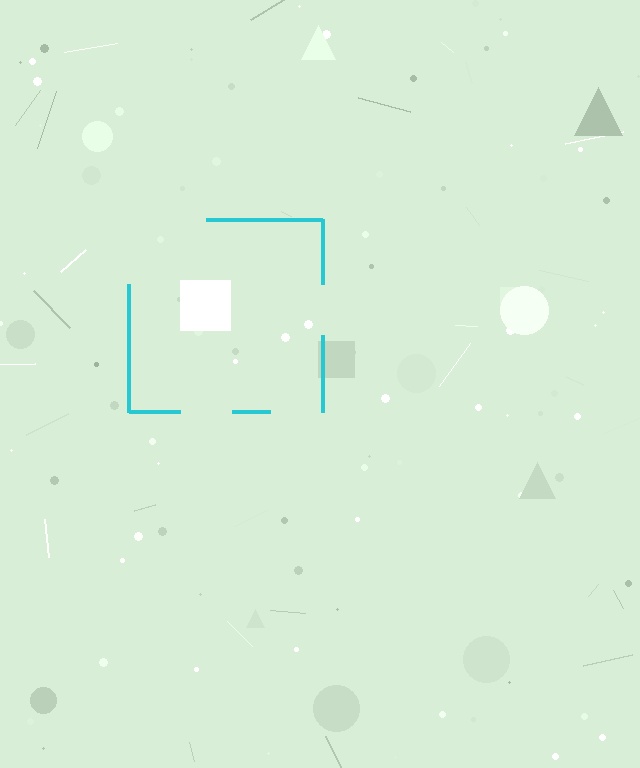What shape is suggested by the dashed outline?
The dashed outline suggests a square.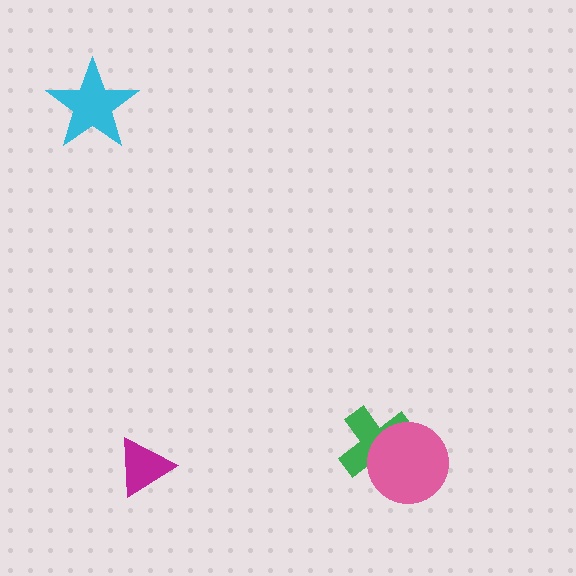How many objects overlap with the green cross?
1 object overlaps with the green cross.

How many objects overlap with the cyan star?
0 objects overlap with the cyan star.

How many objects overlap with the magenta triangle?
0 objects overlap with the magenta triangle.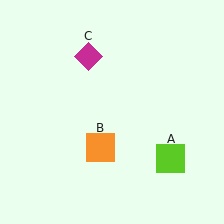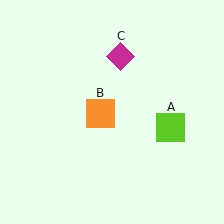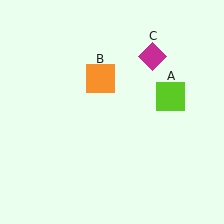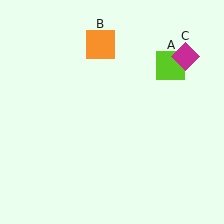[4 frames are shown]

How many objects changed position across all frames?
3 objects changed position: lime square (object A), orange square (object B), magenta diamond (object C).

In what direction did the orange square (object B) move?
The orange square (object B) moved up.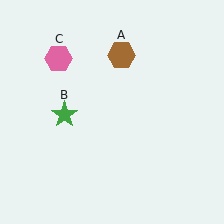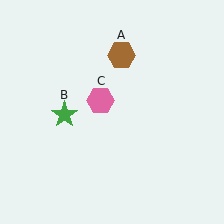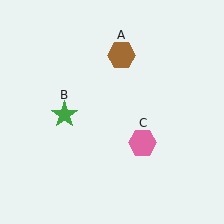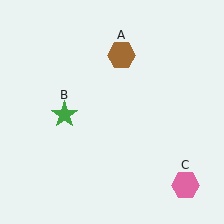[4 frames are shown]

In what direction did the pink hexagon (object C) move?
The pink hexagon (object C) moved down and to the right.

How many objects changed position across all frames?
1 object changed position: pink hexagon (object C).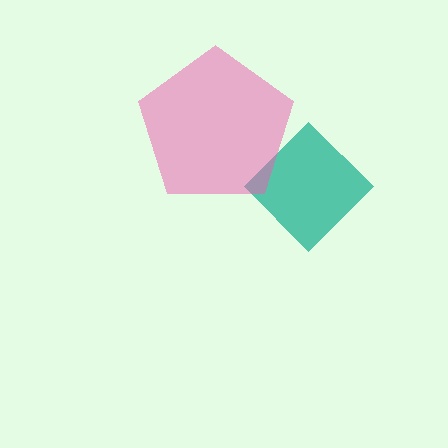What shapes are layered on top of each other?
The layered shapes are: a teal diamond, a pink pentagon.